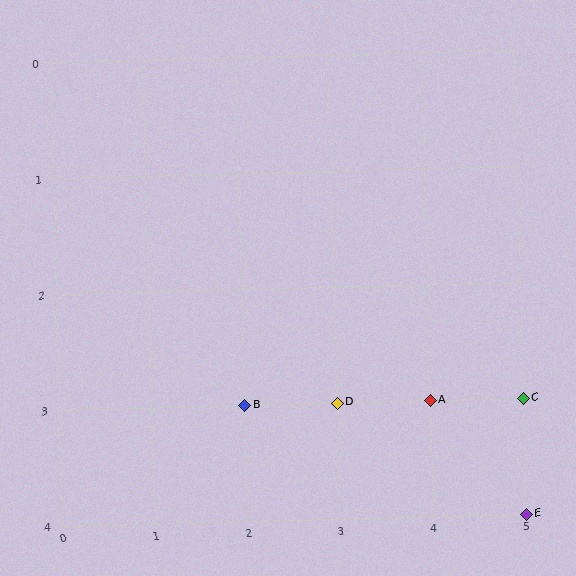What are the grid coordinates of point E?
Point E is at grid coordinates (5, 4).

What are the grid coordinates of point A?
Point A is at grid coordinates (4, 3).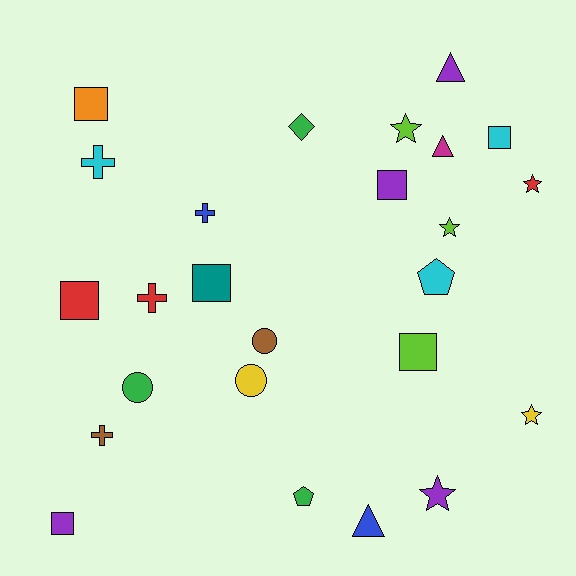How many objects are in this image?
There are 25 objects.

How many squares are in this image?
There are 7 squares.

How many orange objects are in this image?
There is 1 orange object.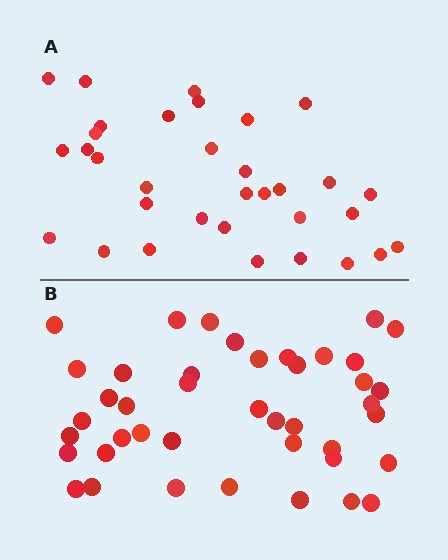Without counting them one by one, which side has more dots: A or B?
Region B (the bottom region) has more dots.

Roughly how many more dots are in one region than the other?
Region B has roughly 8 or so more dots than region A.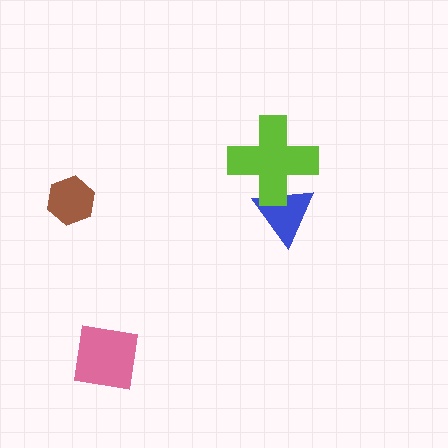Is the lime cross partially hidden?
No, no other shape covers it.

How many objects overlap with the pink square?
0 objects overlap with the pink square.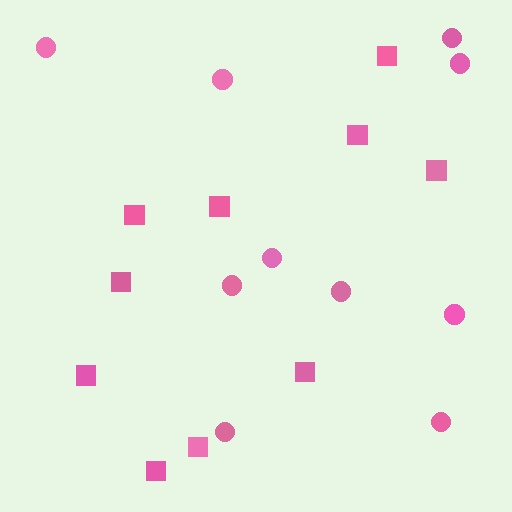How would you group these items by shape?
There are 2 groups: one group of circles (10) and one group of squares (10).